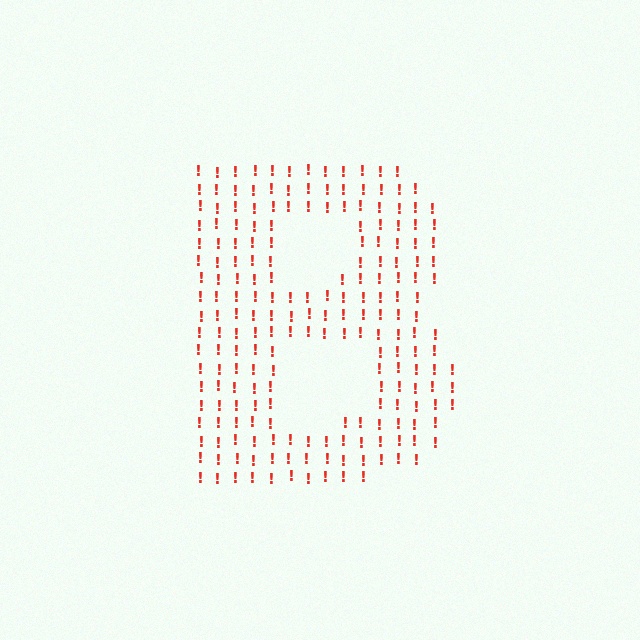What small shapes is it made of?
It is made of small exclamation marks.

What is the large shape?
The large shape is the letter B.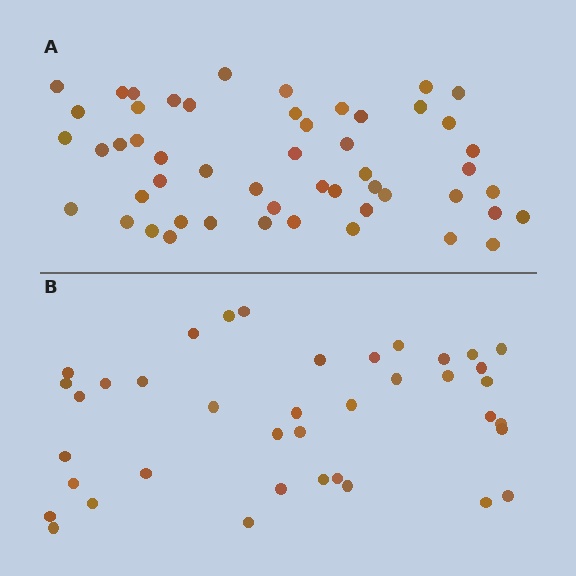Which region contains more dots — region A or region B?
Region A (the top region) has more dots.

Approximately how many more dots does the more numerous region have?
Region A has approximately 15 more dots than region B.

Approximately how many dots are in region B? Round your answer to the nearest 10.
About 40 dots. (The exact count is 39, which rounds to 40.)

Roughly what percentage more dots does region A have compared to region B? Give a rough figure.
About 35% more.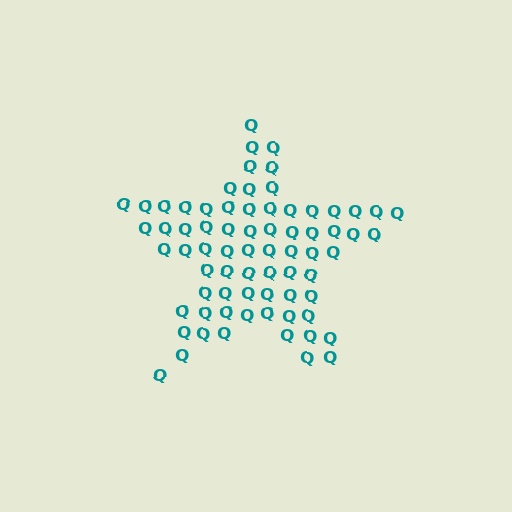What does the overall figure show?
The overall figure shows a star.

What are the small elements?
The small elements are letter Q's.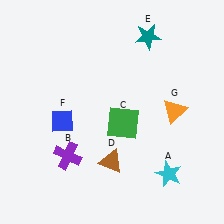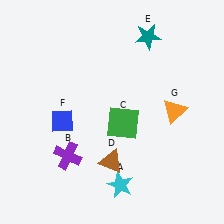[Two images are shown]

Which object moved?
The cyan star (A) moved left.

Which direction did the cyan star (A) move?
The cyan star (A) moved left.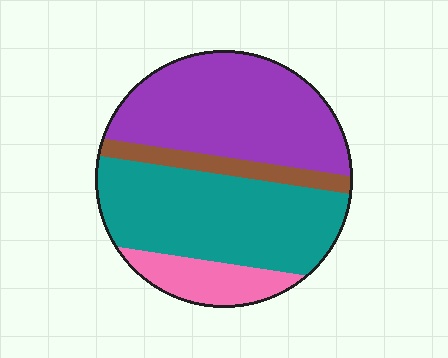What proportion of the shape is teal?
Teal takes up about two fifths (2/5) of the shape.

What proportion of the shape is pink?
Pink covers around 10% of the shape.